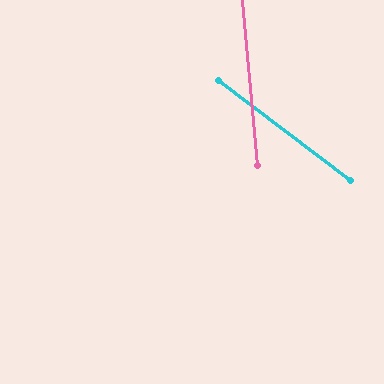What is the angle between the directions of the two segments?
Approximately 48 degrees.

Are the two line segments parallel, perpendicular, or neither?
Neither parallel nor perpendicular — they differ by about 48°.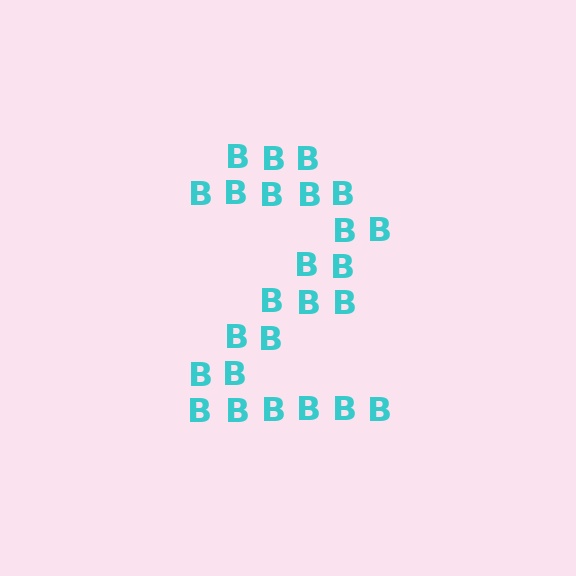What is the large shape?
The large shape is the digit 2.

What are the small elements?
The small elements are letter B's.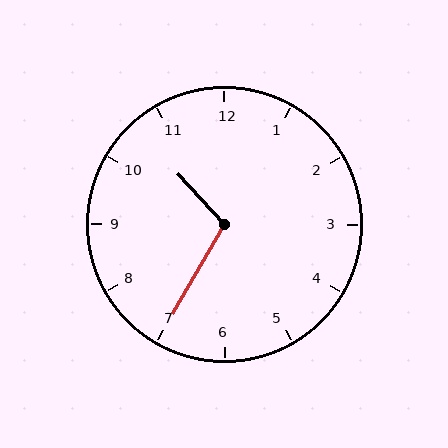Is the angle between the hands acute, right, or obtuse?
It is obtuse.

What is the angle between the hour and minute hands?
Approximately 108 degrees.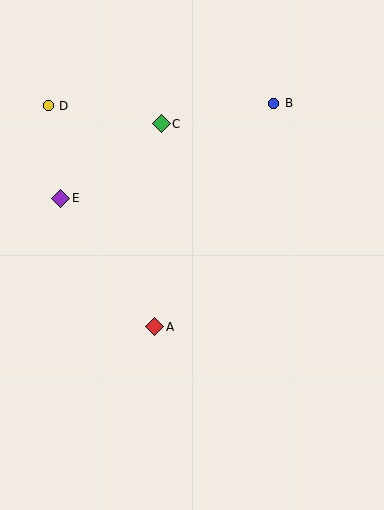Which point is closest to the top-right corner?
Point B is closest to the top-right corner.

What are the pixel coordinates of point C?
Point C is at (161, 124).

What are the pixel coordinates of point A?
Point A is at (155, 327).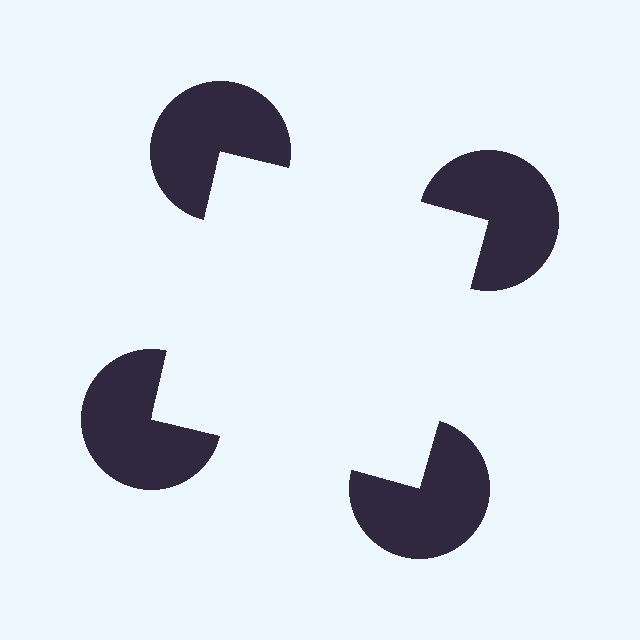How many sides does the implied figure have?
4 sides.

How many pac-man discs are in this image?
There are 4 — one at each vertex of the illusory square.